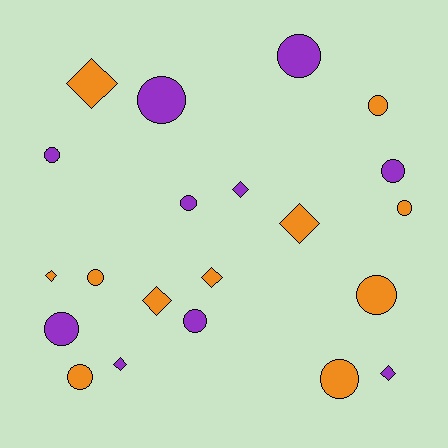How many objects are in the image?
There are 21 objects.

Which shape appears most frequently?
Circle, with 13 objects.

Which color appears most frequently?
Orange, with 11 objects.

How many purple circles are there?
There are 7 purple circles.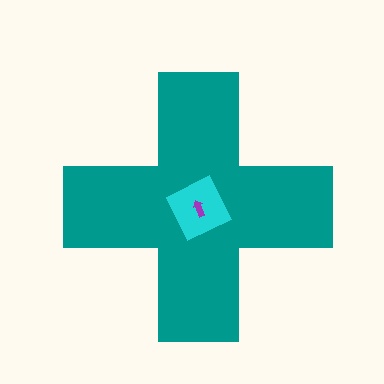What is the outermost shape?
The teal cross.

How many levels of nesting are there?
3.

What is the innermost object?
The purple arrow.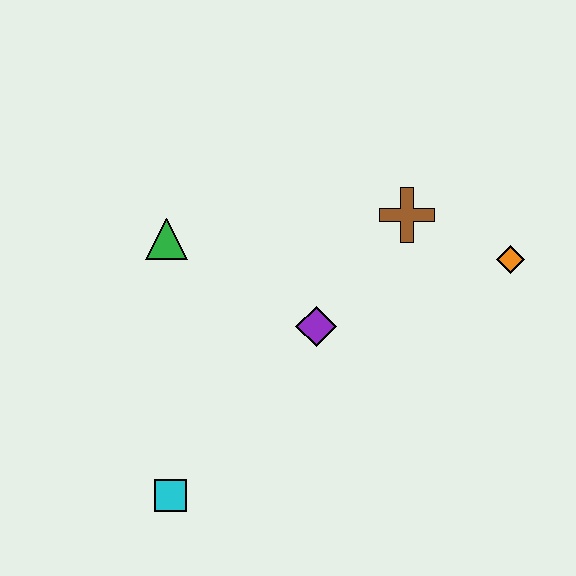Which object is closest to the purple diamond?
The brown cross is closest to the purple diamond.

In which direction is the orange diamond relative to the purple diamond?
The orange diamond is to the right of the purple diamond.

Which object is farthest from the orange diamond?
The cyan square is farthest from the orange diamond.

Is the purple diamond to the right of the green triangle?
Yes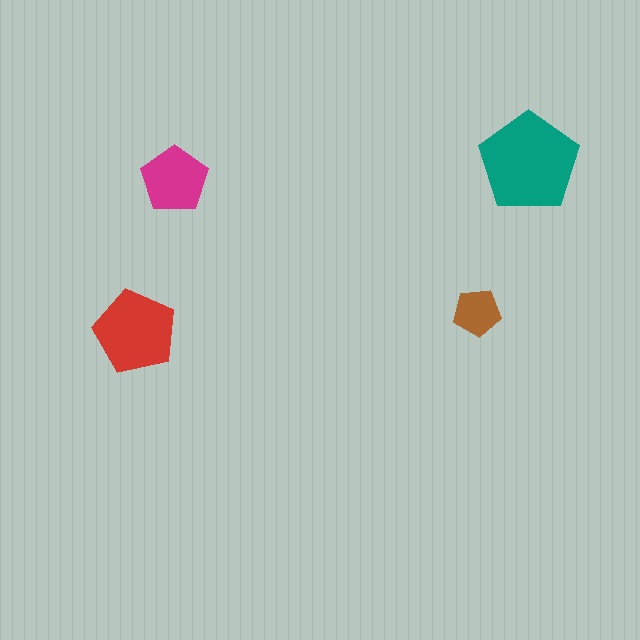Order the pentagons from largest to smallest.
the teal one, the red one, the magenta one, the brown one.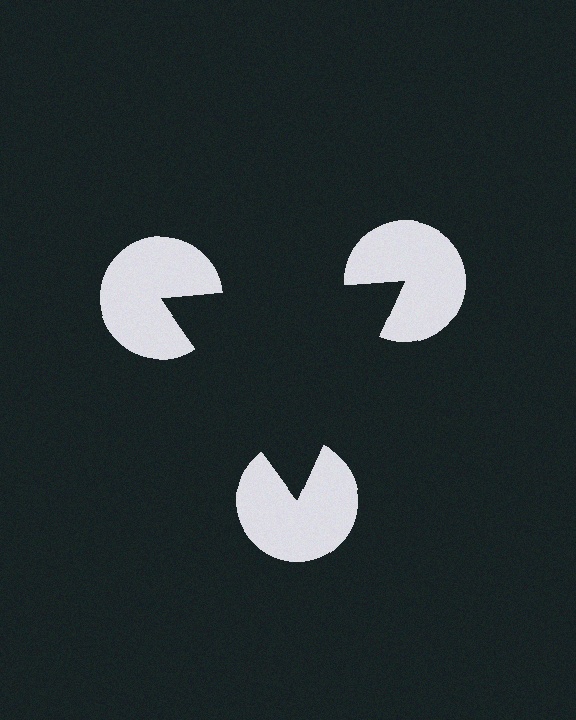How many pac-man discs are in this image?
There are 3 — one at each vertex of the illusory triangle.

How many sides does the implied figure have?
3 sides.